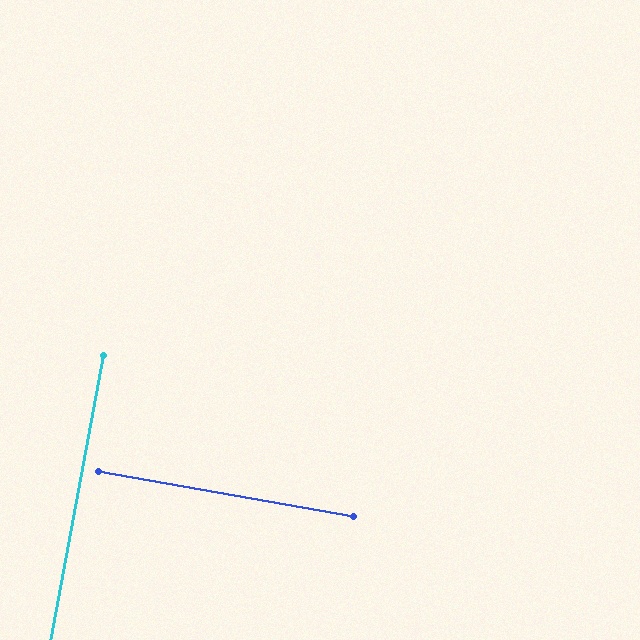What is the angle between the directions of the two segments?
Approximately 89 degrees.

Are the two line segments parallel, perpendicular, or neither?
Perpendicular — they meet at approximately 89°.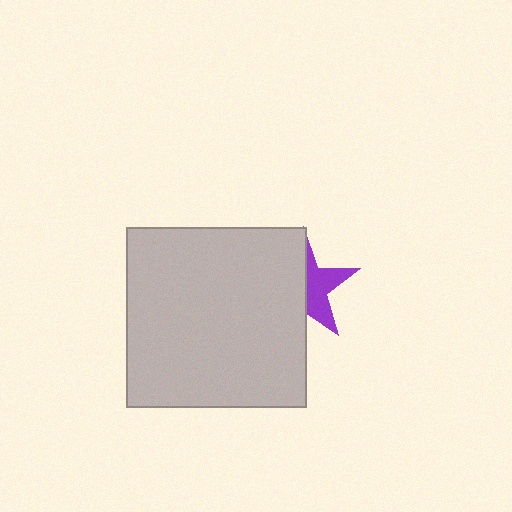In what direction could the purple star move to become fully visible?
The purple star could move right. That would shift it out from behind the light gray square entirely.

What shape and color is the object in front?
The object in front is a light gray square.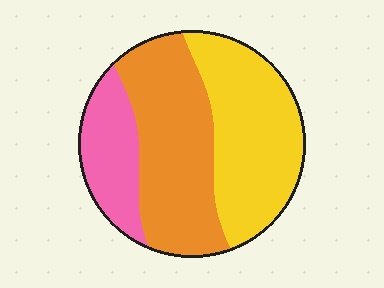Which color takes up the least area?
Pink, at roughly 20%.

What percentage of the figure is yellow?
Yellow takes up about two fifths (2/5) of the figure.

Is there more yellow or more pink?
Yellow.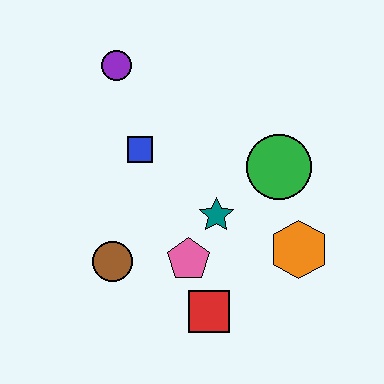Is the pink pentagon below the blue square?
Yes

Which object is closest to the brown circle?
The pink pentagon is closest to the brown circle.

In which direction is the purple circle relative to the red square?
The purple circle is above the red square.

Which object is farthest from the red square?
The purple circle is farthest from the red square.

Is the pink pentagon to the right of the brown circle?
Yes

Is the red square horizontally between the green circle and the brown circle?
Yes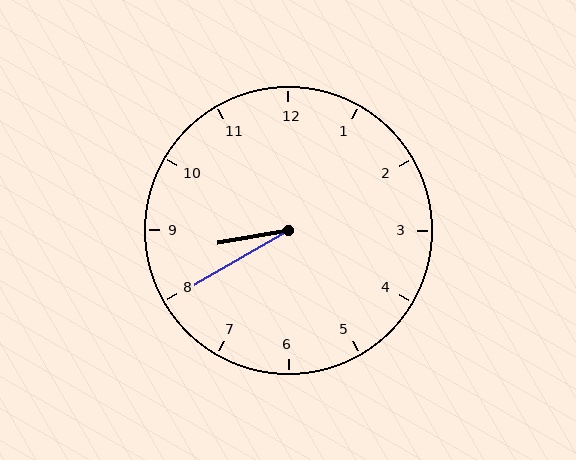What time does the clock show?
8:40.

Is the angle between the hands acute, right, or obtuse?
It is acute.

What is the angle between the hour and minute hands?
Approximately 20 degrees.